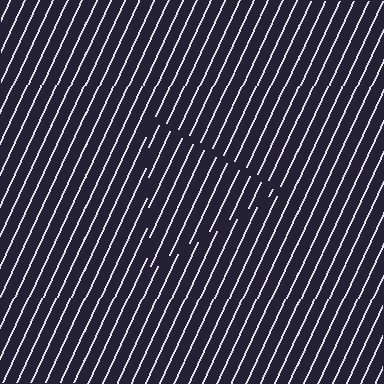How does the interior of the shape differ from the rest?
The interior of the shape contains the same grating, shifted by half a period — the contour is defined by the phase discontinuity where line-ends from the inner and outer gratings abut.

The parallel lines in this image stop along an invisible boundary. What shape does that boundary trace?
An illusory triangle. The interior of the shape contains the same grating, shifted by half a period — the contour is defined by the phase discontinuity where line-ends from the inner and outer gratings abut.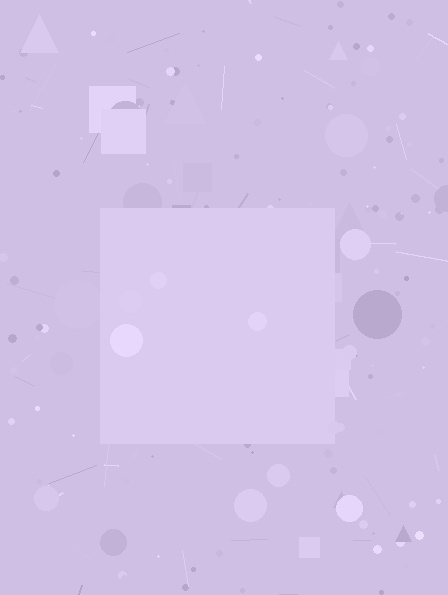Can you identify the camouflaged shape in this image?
The camouflaged shape is a square.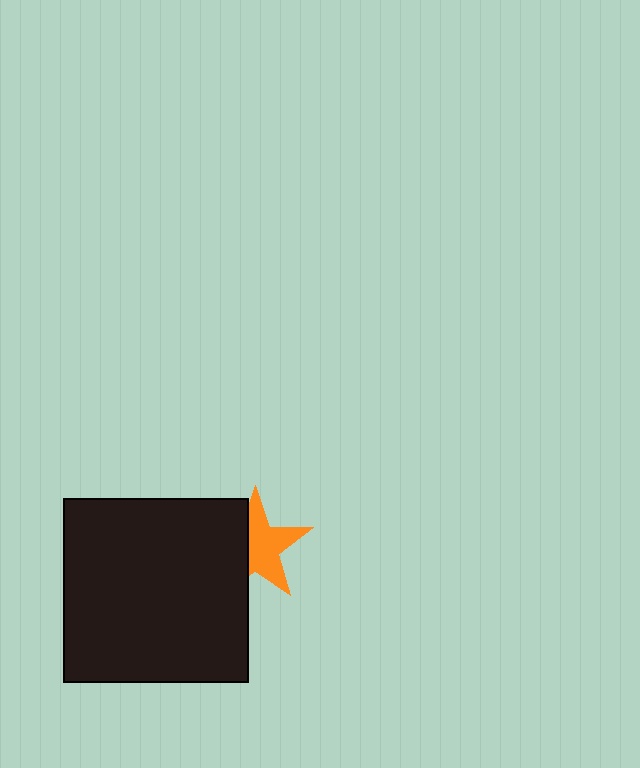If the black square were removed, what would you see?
You would see the complete orange star.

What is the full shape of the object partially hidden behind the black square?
The partially hidden object is an orange star.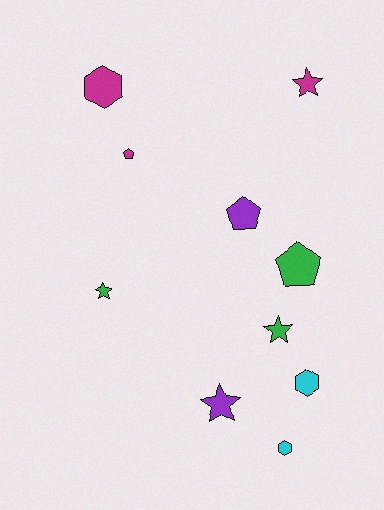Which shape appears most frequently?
Star, with 4 objects.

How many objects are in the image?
There are 10 objects.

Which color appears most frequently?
Magenta, with 3 objects.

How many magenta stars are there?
There is 1 magenta star.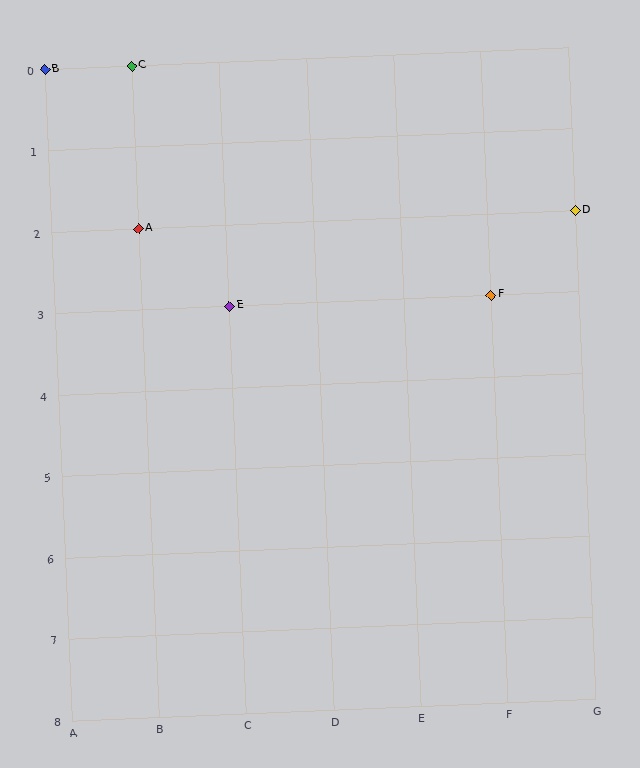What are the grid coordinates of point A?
Point A is at grid coordinates (B, 2).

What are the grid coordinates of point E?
Point E is at grid coordinates (C, 3).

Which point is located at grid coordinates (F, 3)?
Point F is at (F, 3).